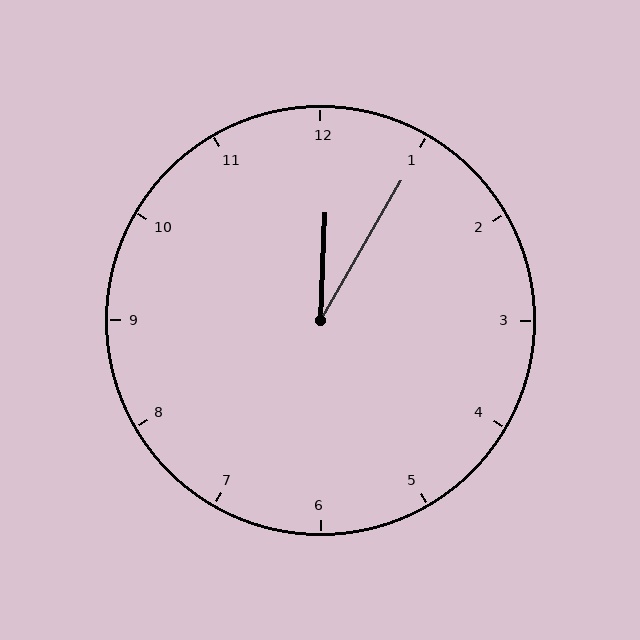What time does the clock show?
12:05.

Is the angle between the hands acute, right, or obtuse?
It is acute.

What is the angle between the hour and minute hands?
Approximately 28 degrees.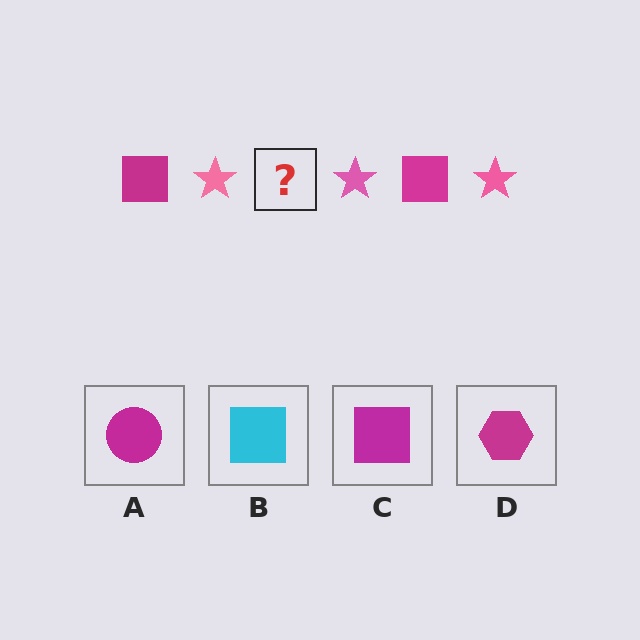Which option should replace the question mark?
Option C.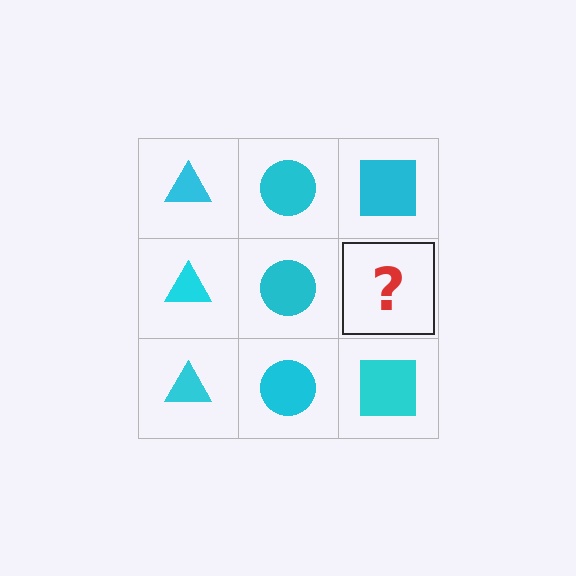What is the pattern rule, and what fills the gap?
The rule is that each column has a consistent shape. The gap should be filled with a cyan square.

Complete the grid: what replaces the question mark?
The question mark should be replaced with a cyan square.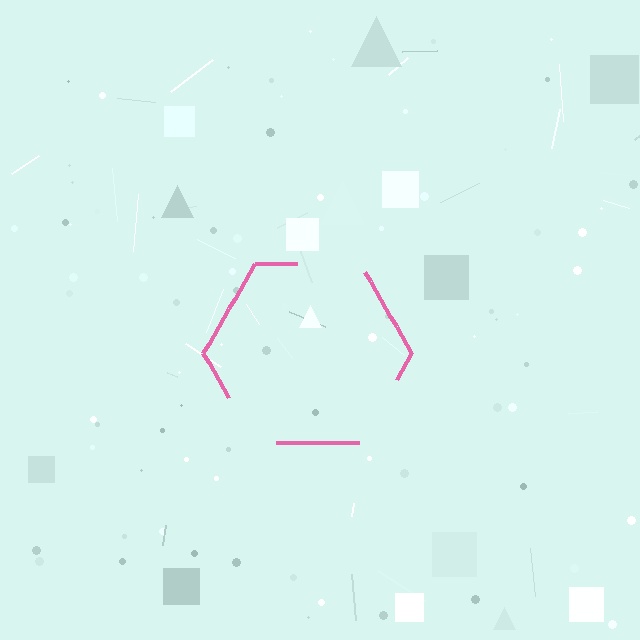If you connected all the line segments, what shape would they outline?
They would outline a hexagon.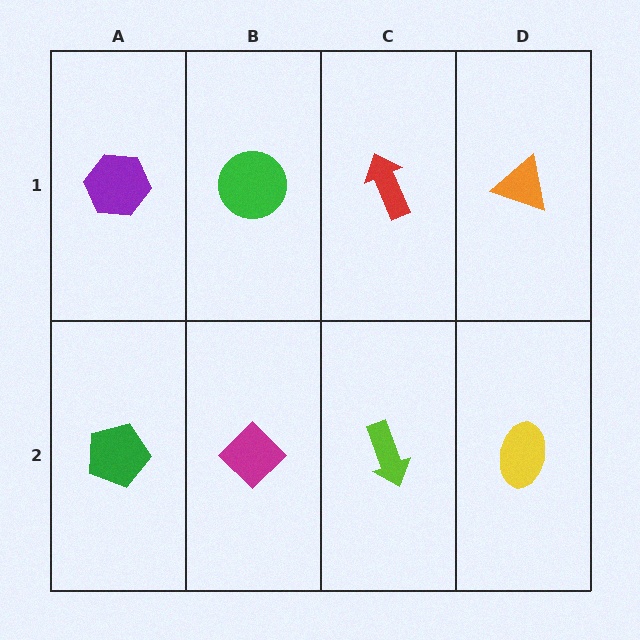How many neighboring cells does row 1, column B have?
3.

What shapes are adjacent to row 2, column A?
A purple hexagon (row 1, column A), a magenta diamond (row 2, column B).